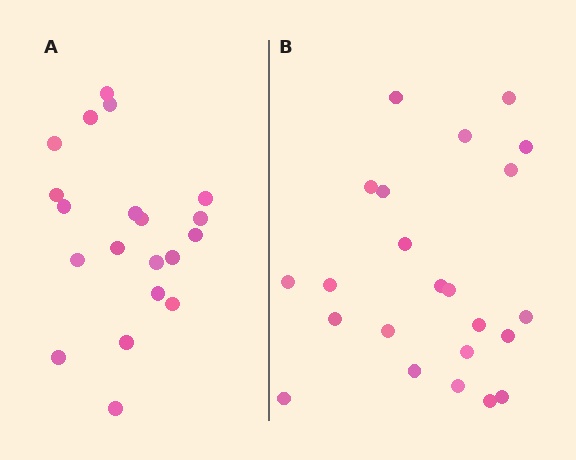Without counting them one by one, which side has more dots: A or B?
Region B (the right region) has more dots.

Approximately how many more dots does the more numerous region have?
Region B has just a few more — roughly 2 or 3 more dots than region A.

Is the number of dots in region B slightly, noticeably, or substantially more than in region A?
Region B has only slightly more — the two regions are fairly close. The ratio is roughly 1.1 to 1.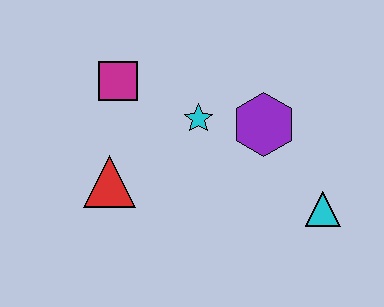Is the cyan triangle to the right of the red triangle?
Yes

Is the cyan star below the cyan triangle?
No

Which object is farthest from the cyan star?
The cyan triangle is farthest from the cyan star.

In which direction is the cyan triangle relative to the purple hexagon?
The cyan triangle is below the purple hexagon.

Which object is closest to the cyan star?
The purple hexagon is closest to the cyan star.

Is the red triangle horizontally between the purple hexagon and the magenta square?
No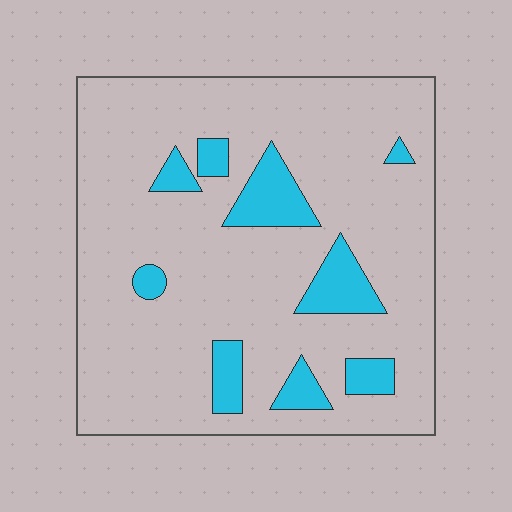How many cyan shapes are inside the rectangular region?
9.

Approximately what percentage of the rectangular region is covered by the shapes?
Approximately 15%.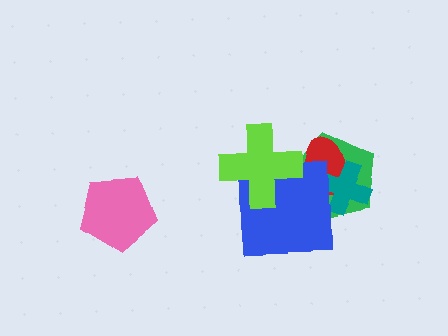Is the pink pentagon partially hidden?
No, no other shape covers it.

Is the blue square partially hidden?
Yes, it is partially covered by another shape.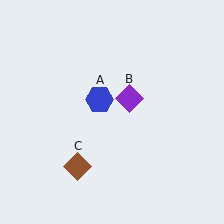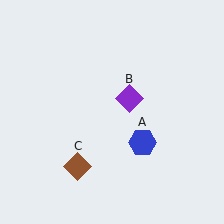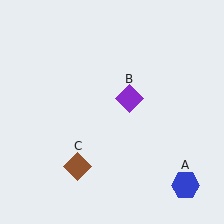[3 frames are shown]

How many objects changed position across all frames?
1 object changed position: blue hexagon (object A).